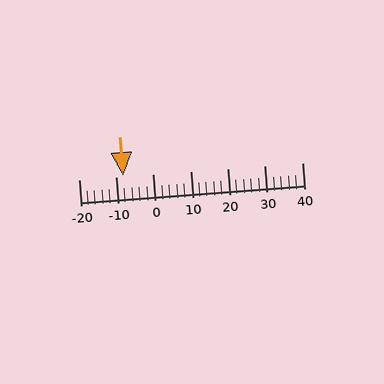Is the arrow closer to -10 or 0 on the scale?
The arrow is closer to -10.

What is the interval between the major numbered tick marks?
The major tick marks are spaced 10 units apart.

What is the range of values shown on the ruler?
The ruler shows values from -20 to 40.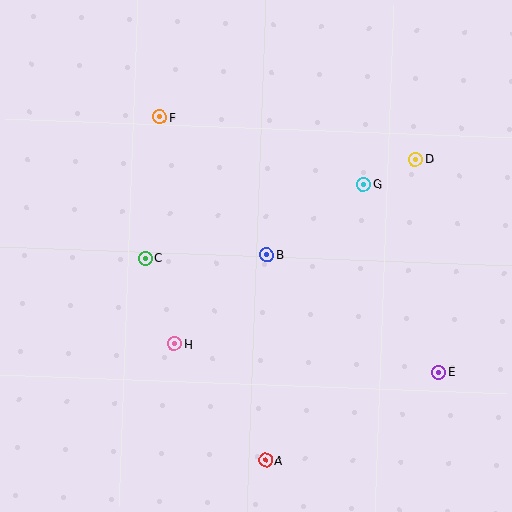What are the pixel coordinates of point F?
Point F is at (160, 117).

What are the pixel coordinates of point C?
Point C is at (145, 258).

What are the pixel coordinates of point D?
Point D is at (416, 159).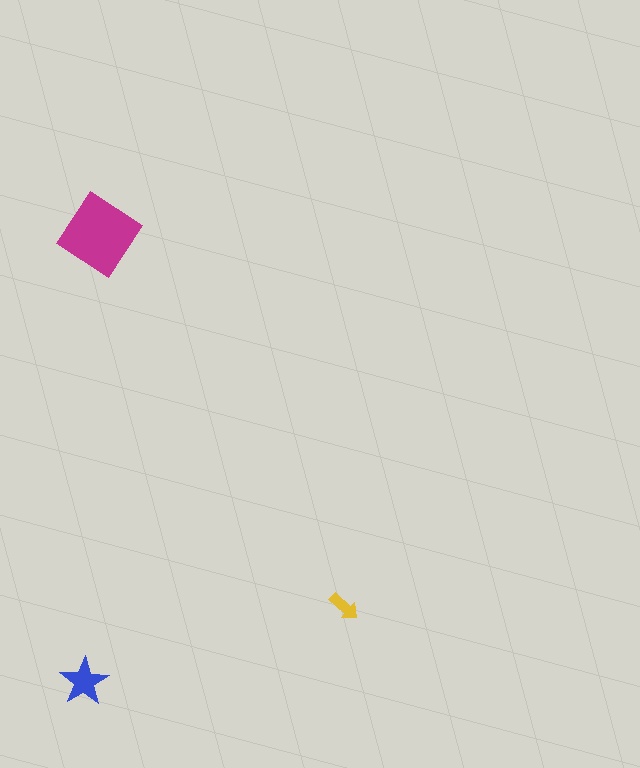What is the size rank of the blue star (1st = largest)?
2nd.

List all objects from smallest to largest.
The yellow arrow, the blue star, the magenta diamond.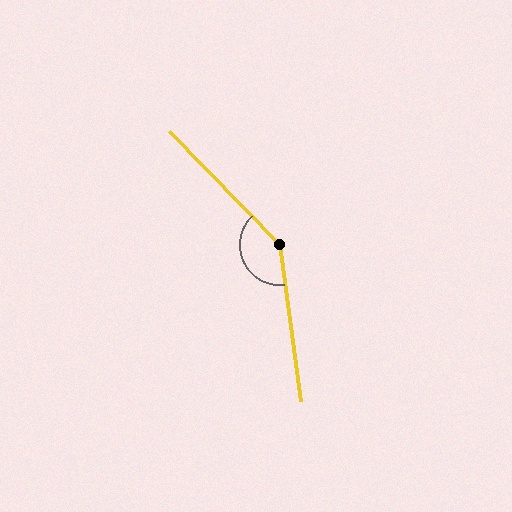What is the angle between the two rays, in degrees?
Approximately 143 degrees.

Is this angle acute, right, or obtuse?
It is obtuse.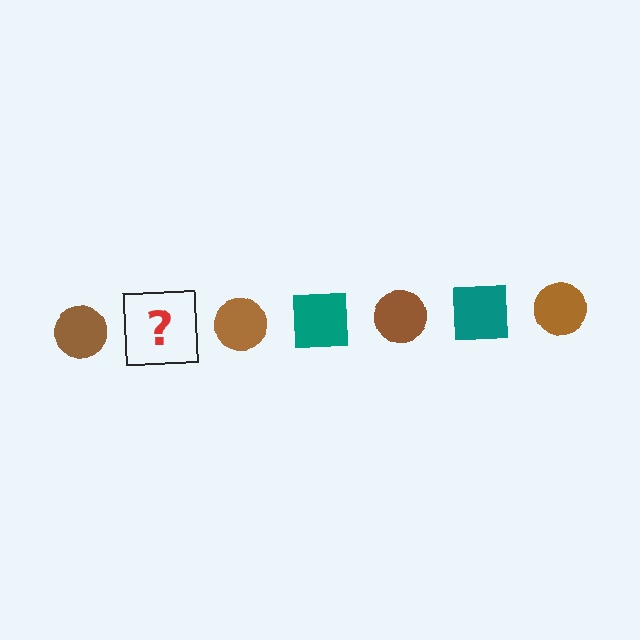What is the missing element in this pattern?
The missing element is a teal square.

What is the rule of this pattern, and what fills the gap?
The rule is that the pattern alternates between brown circle and teal square. The gap should be filled with a teal square.